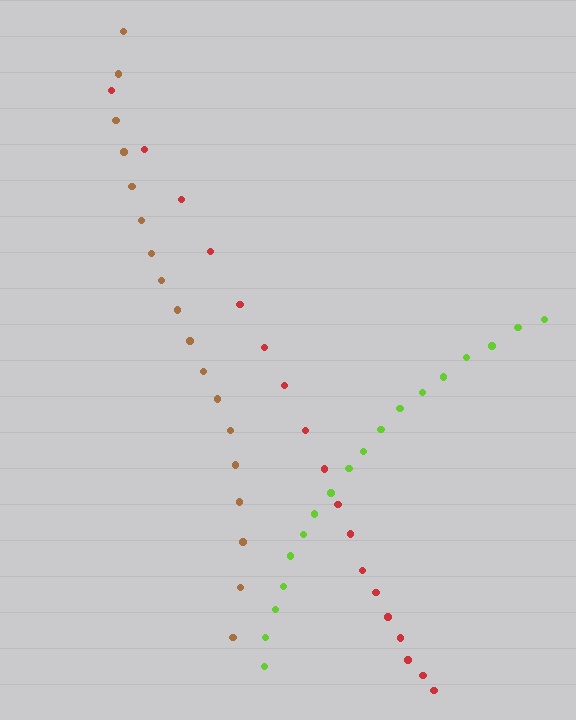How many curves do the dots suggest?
There are 3 distinct paths.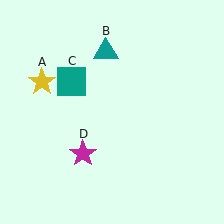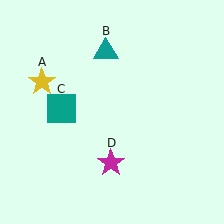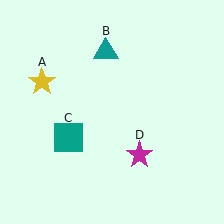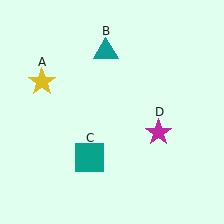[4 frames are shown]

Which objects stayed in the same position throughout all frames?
Yellow star (object A) and teal triangle (object B) remained stationary.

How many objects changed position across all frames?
2 objects changed position: teal square (object C), magenta star (object D).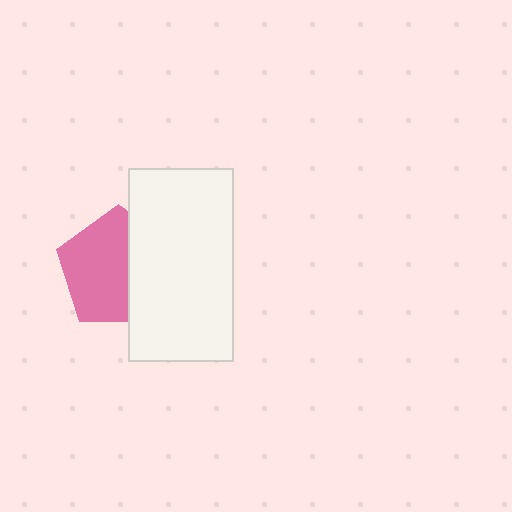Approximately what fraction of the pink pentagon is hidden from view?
Roughly 40% of the pink pentagon is hidden behind the white rectangle.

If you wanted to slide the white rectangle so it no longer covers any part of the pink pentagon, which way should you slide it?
Slide it right — that is the most direct way to separate the two shapes.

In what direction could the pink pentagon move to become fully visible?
The pink pentagon could move left. That would shift it out from behind the white rectangle entirely.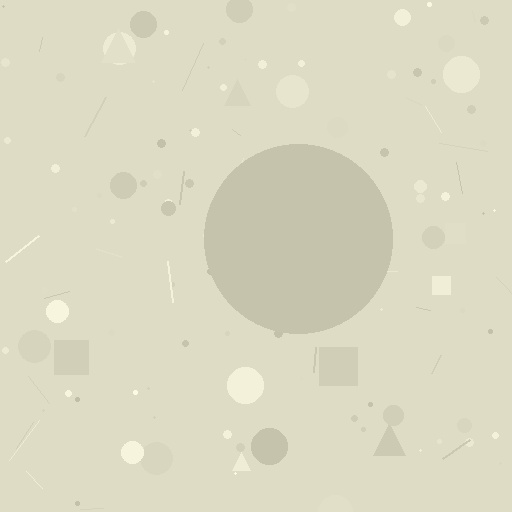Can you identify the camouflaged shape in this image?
The camouflaged shape is a circle.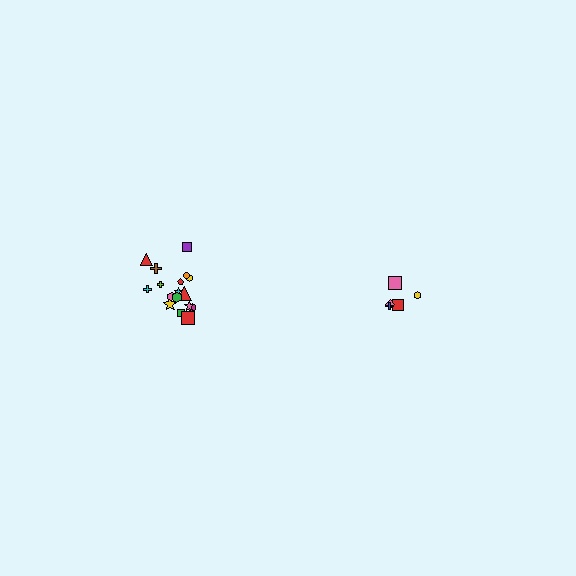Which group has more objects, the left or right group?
The left group.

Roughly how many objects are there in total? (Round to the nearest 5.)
Roughly 25 objects in total.